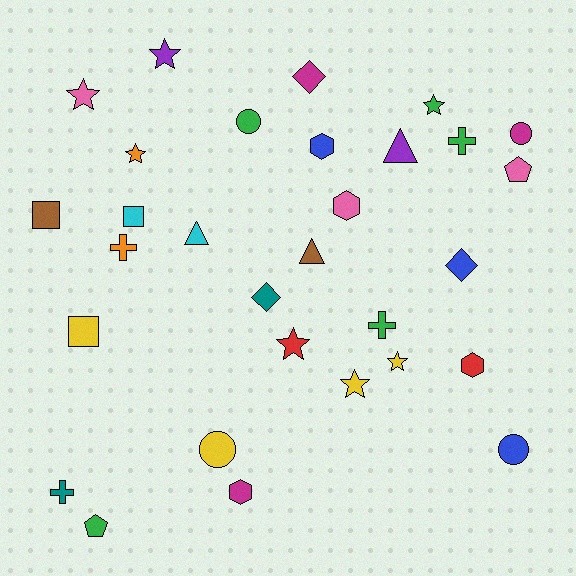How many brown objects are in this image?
There are 2 brown objects.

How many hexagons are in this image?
There are 4 hexagons.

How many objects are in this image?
There are 30 objects.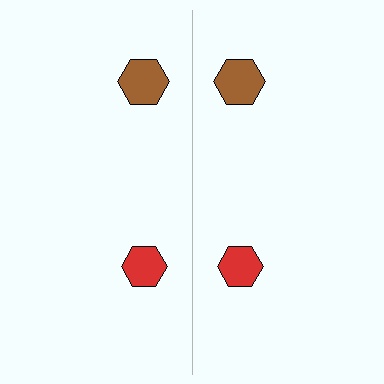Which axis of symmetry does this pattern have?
The pattern has a vertical axis of symmetry running through the center of the image.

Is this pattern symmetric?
Yes, this pattern has bilateral (reflection) symmetry.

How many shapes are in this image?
There are 4 shapes in this image.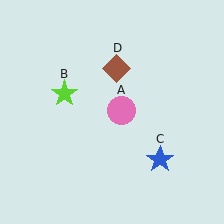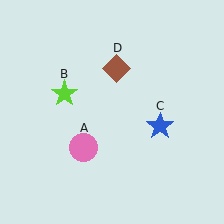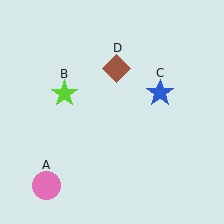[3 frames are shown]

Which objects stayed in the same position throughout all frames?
Lime star (object B) and brown diamond (object D) remained stationary.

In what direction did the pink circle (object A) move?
The pink circle (object A) moved down and to the left.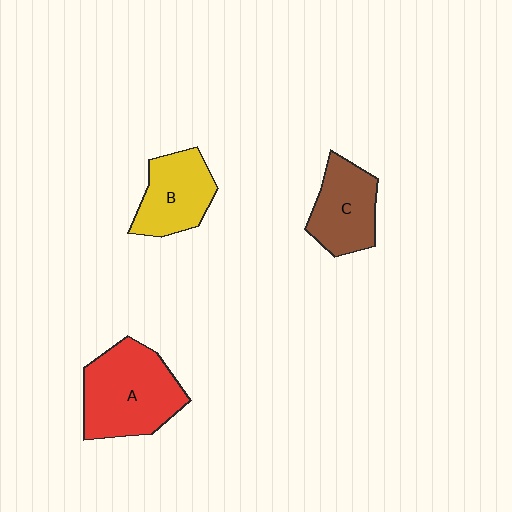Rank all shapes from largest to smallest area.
From largest to smallest: A (red), B (yellow), C (brown).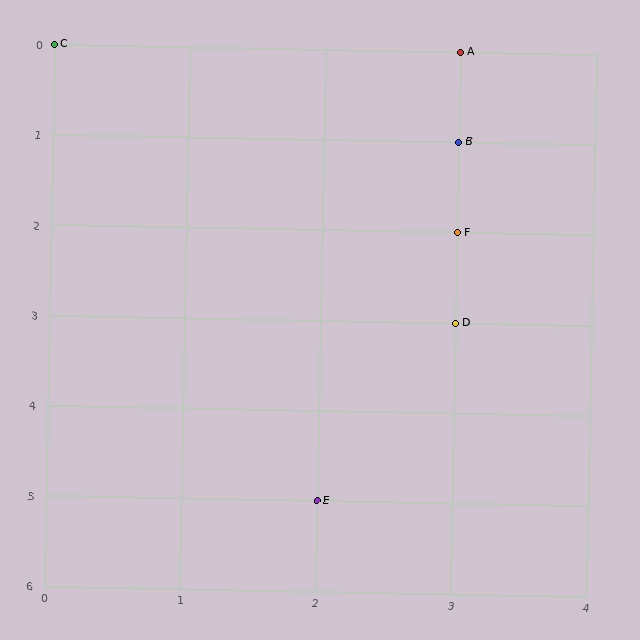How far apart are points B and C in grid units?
Points B and C are 3 columns and 1 row apart (about 3.2 grid units diagonally).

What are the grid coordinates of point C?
Point C is at grid coordinates (0, 0).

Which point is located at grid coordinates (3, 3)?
Point D is at (3, 3).